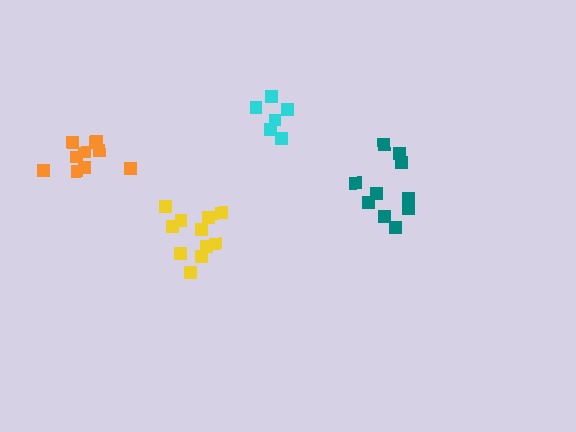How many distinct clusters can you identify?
There are 4 distinct clusters.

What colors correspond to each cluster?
The clusters are colored: yellow, teal, orange, cyan.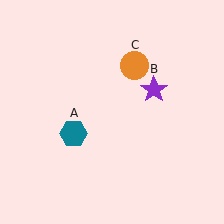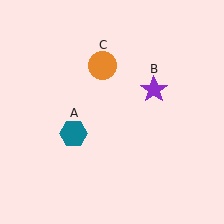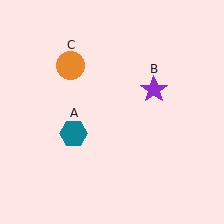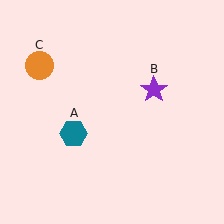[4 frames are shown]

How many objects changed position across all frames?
1 object changed position: orange circle (object C).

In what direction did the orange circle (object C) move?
The orange circle (object C) moved left.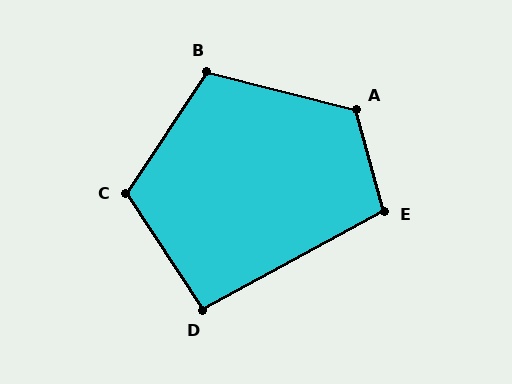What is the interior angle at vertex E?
Approximately 103 degrees (obtuse).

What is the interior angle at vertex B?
Approximately 109 degrees (obtuse).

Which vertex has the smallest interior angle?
D, at approximately 95 degrees.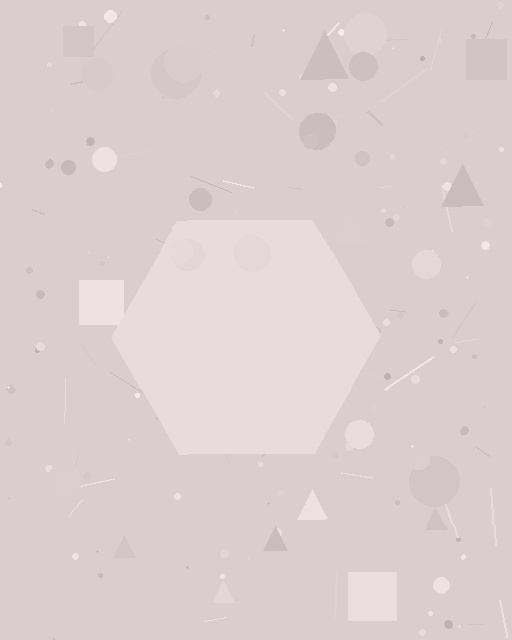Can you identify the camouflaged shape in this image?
The camouflaged shape is a hexagon.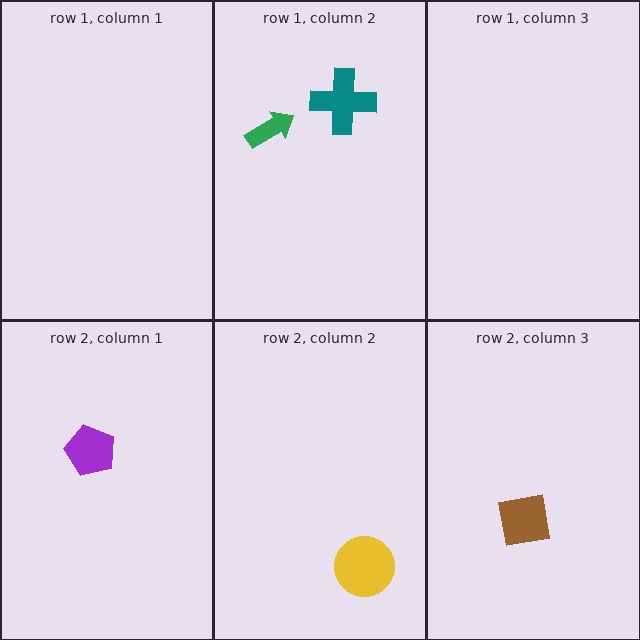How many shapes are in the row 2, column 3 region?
1.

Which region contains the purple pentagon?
The row 2, column 1 region.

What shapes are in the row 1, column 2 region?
The green arrow, the teal cross.